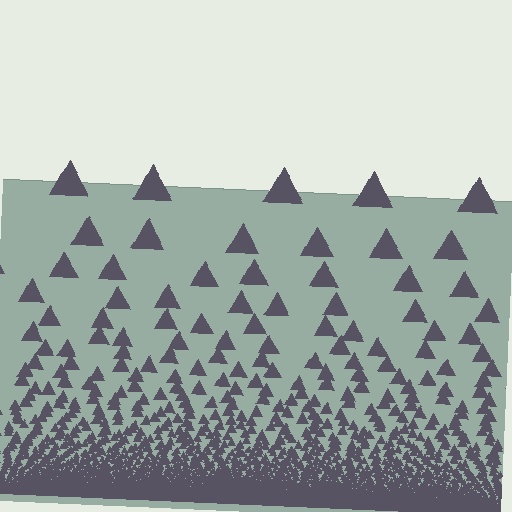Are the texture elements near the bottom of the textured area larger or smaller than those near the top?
Smaller. The gradient is inverted — elements near the bottom are smaller and denser.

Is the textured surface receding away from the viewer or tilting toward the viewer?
The surface appears to tilt toward the viewer. Texture elements get larger and sparser toward the top.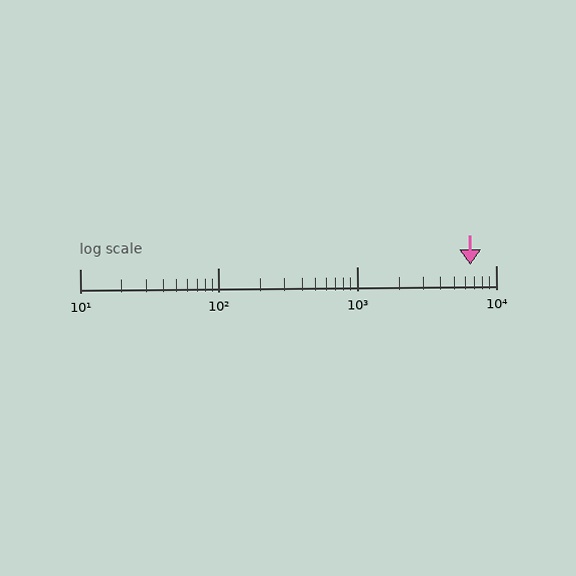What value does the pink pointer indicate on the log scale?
The pointer indicates approximately 6600.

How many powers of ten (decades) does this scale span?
The scale spans 3 decades, from 10 to 10000.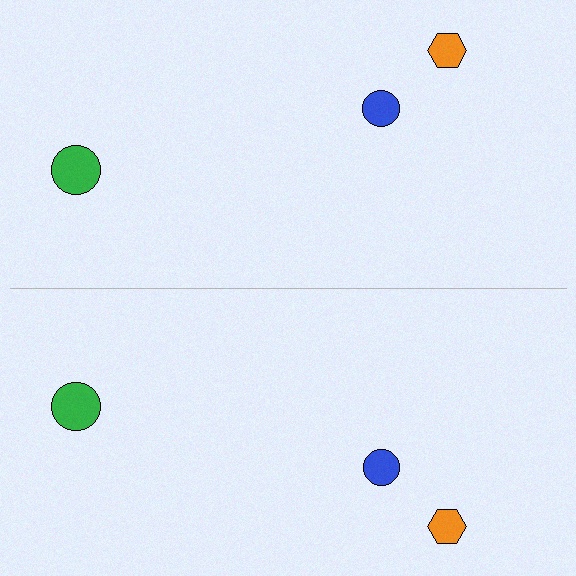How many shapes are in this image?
There are 6 shapes in this image.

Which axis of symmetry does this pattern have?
The pattern has a horizontal axis of symmetry running through the center of the image.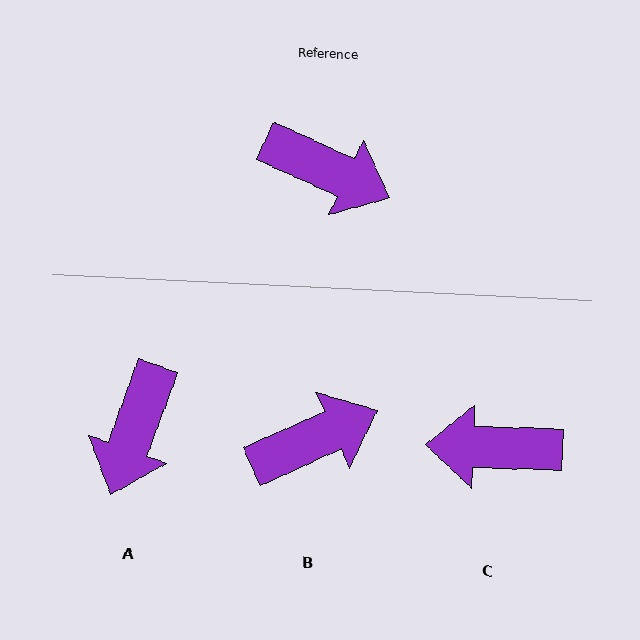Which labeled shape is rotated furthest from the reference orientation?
C, about 157 degrees away.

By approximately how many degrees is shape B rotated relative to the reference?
Approximately 49 degrees counter-clockwise.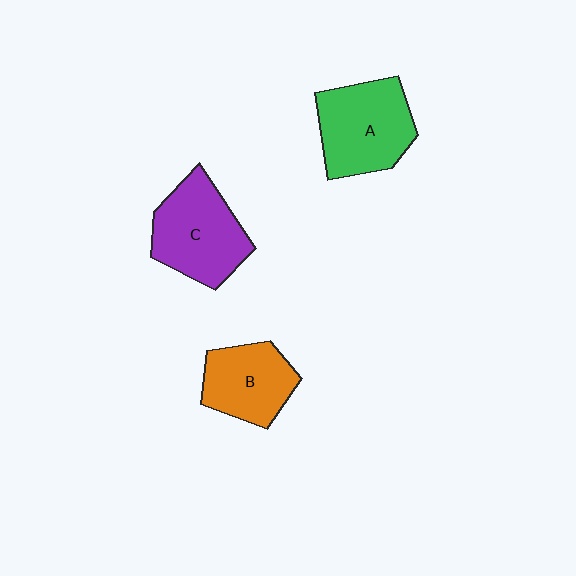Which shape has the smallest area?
Shape B (orange).